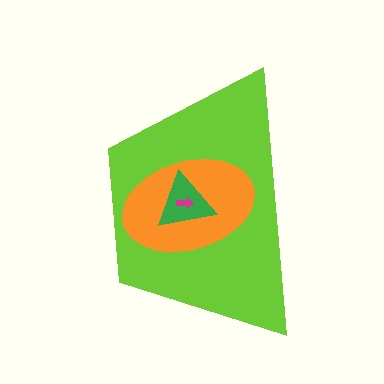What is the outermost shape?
The lime trapezoid.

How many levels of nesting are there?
4.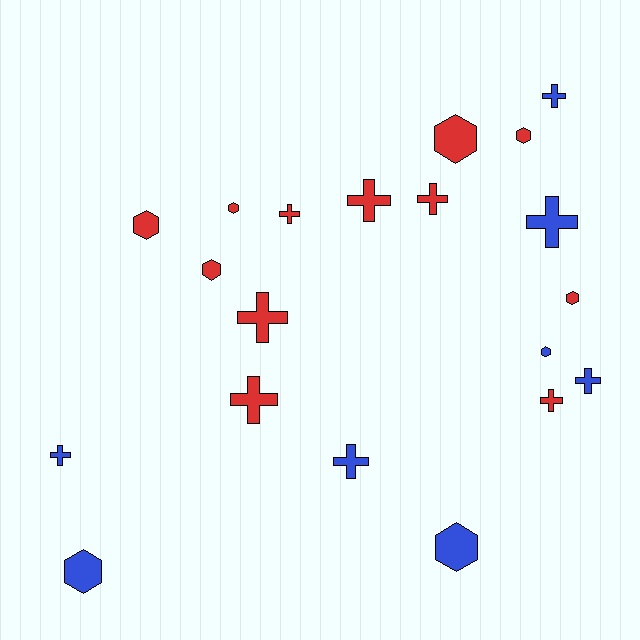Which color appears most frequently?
Red, with 12 objects.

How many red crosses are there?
There are 6 red crosses.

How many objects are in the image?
There are 20 objects.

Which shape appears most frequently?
Cross, with 11 objects.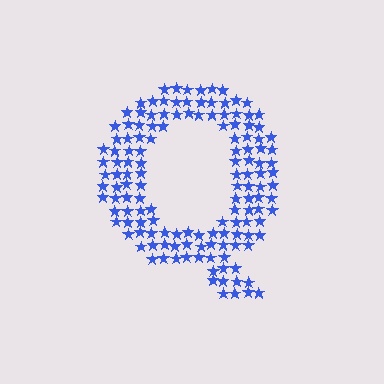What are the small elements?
The small elements are stars.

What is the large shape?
The large shape is the letter Q.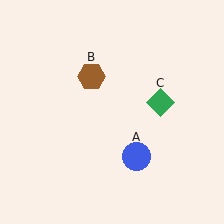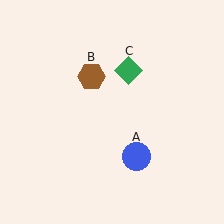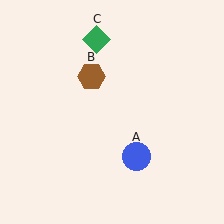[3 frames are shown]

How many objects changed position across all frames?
1 object changed position: green diamond (object C).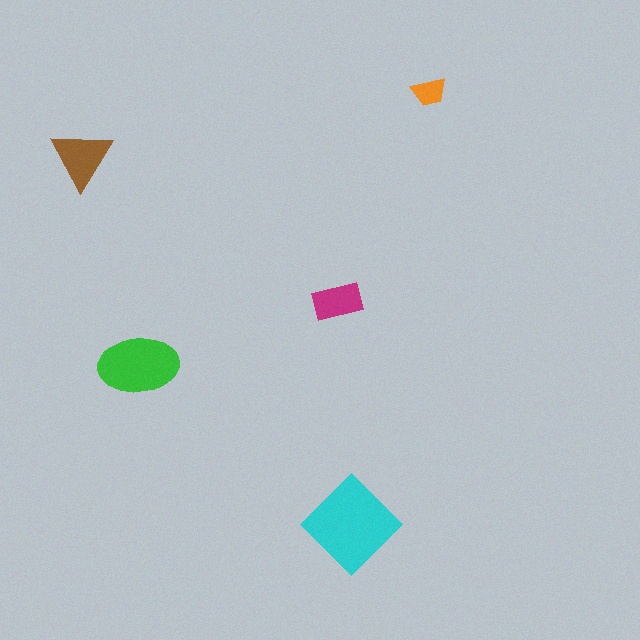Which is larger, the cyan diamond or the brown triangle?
The cyan diamond.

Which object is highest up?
The orange trapezoid is topmost.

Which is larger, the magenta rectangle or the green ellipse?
The green ellipse.